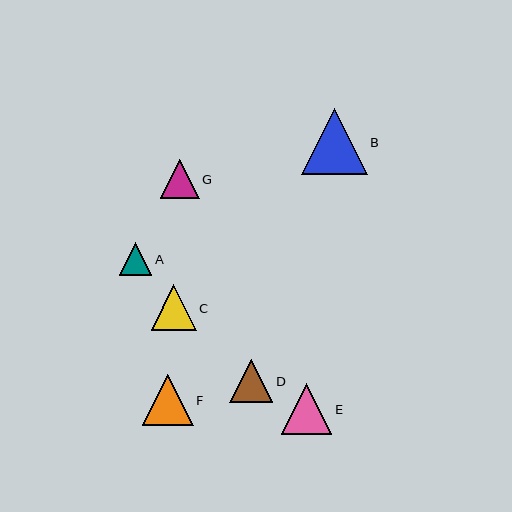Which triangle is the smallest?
Triangle A is the smallest with a size of approximately 33 pixels.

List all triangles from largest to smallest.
From largest to smallest: B, F, E, C, D, G, A.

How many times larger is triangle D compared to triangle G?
Triangle D is approximately 1.1 times the size of triangle G.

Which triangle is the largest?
Triangle B is the largest with a size of approximately 66 pixels.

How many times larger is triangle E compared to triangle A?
Triangle E is approximately 1.5 times the size of triangle A.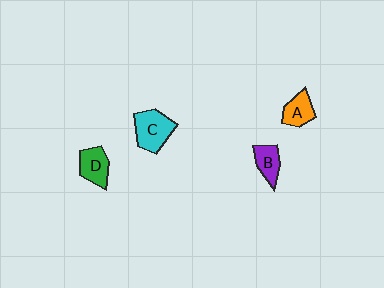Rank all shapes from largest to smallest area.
From largest to smallest: C (cyan), D (green), A (orange), B (purple).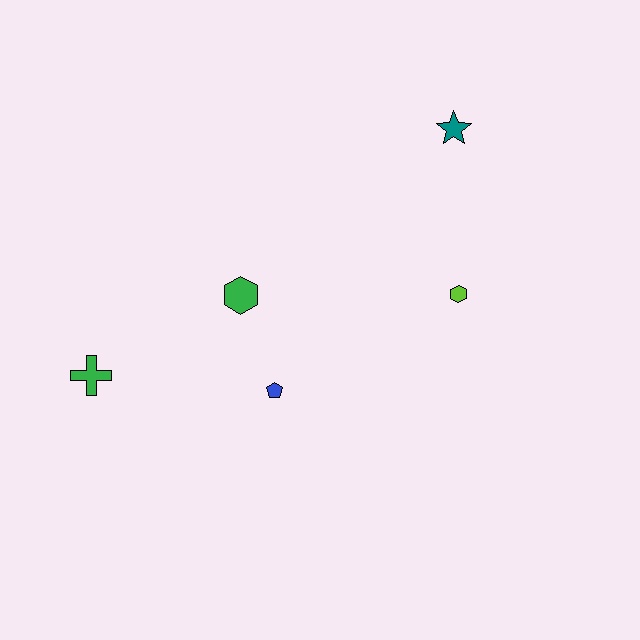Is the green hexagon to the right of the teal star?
No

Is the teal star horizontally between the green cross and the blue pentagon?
No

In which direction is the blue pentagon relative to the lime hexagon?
The blue pentagon is to the left of the lime hexagon.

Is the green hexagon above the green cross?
Yes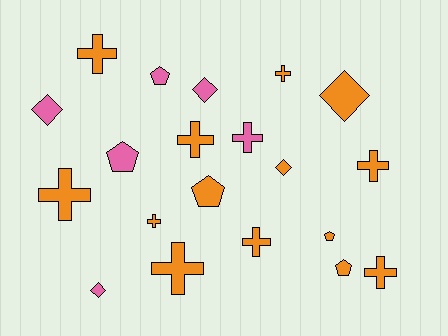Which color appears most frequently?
Orange, with 14 objects.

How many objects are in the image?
There are 20 objects.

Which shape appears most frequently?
Cross, with 10 objects.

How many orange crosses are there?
There are 9 orange crosses.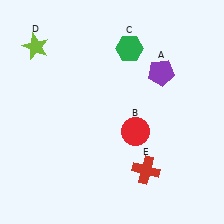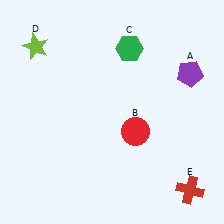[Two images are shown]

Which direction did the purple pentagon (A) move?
The purple pentagon (A) moved right.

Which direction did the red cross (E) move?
The red cross (E) moved right.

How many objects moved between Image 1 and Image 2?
2 objects moved between the two images.